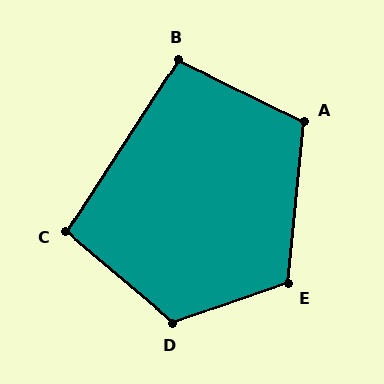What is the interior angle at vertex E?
Approximately 115 degrees (obtuse).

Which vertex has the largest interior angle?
D, at approximately 121 degrees.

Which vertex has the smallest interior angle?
B, at approximately 97 degrees.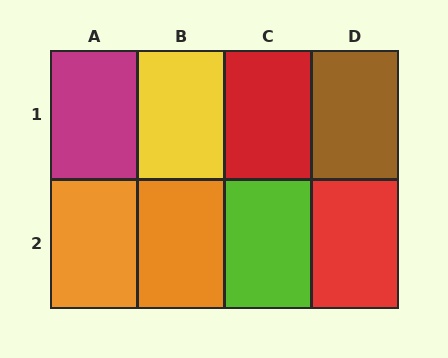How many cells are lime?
1 cell is lime.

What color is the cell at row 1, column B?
Yellow.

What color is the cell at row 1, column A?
Magenta.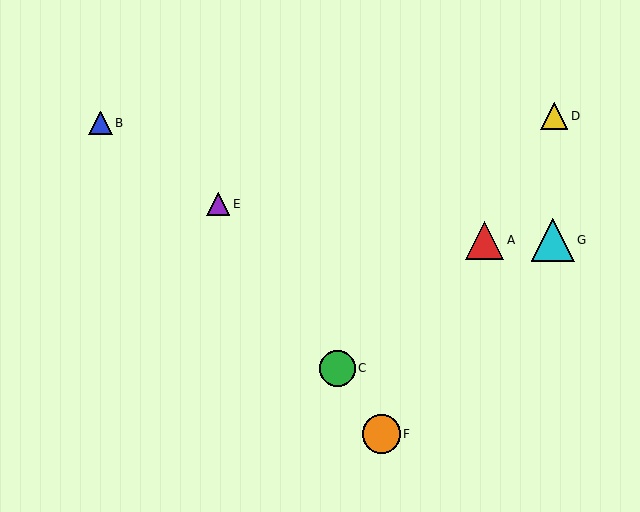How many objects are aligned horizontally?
2 objects (A, G) are aligned horizontally.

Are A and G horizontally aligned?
Yes, both are at y≈240.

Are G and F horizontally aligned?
No, G is at y≈240 and F is at y≈434.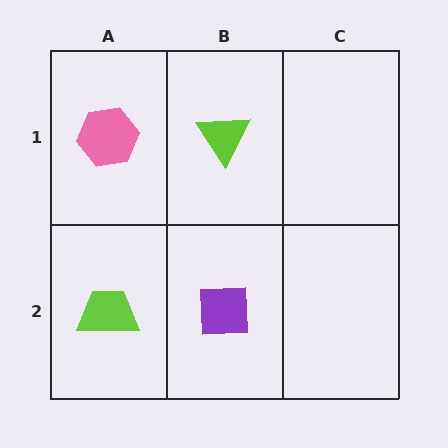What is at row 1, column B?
A lime triangle.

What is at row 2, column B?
A purple square.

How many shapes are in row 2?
2 shapes.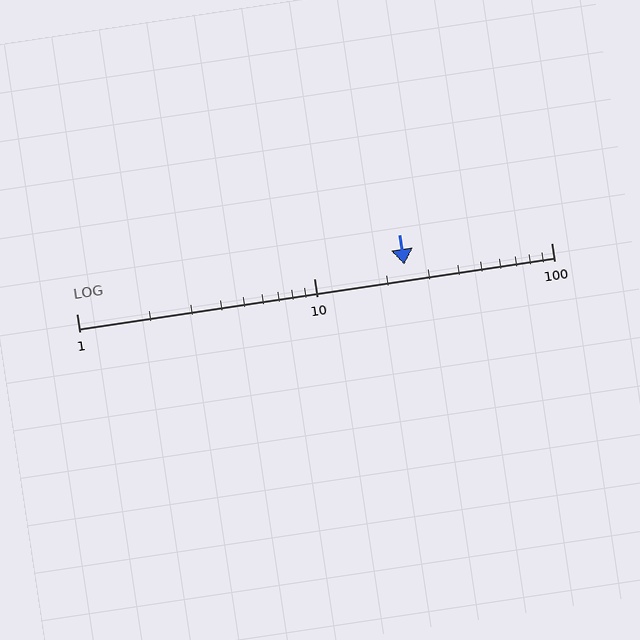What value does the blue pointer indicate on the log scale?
The pointer indicates approximately 24.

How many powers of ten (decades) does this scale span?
The scale spans 2 decades, from 1 to 100.